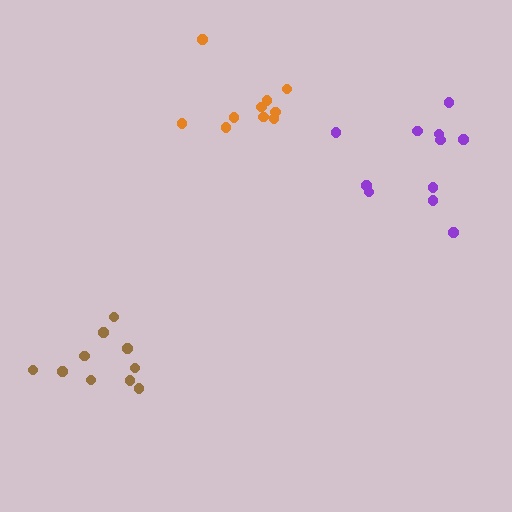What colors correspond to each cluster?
The clusters are colored: purple, brown, orange.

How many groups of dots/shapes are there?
There are 3 groups.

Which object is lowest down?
The brown cluster is bottommost.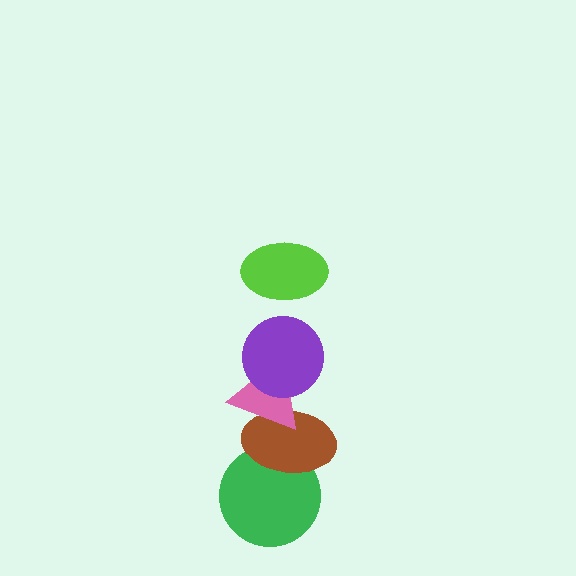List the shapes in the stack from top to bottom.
From top to bottom: the lime ellipse, the purple circle, the pink triangle, the brown ellipse, the green circle.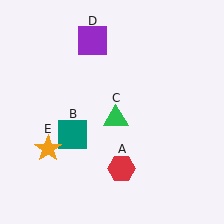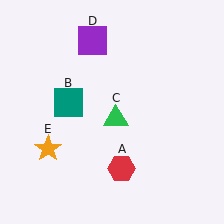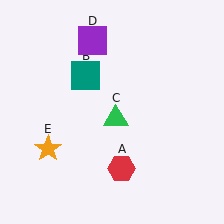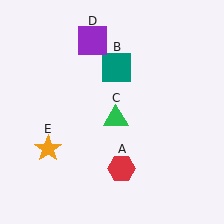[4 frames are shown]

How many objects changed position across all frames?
1 object changed position: teal square (object B).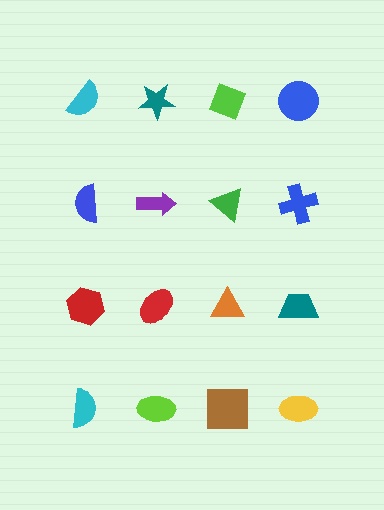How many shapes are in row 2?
4 shapes.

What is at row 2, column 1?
A blue semicircle.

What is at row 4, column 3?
A brown square.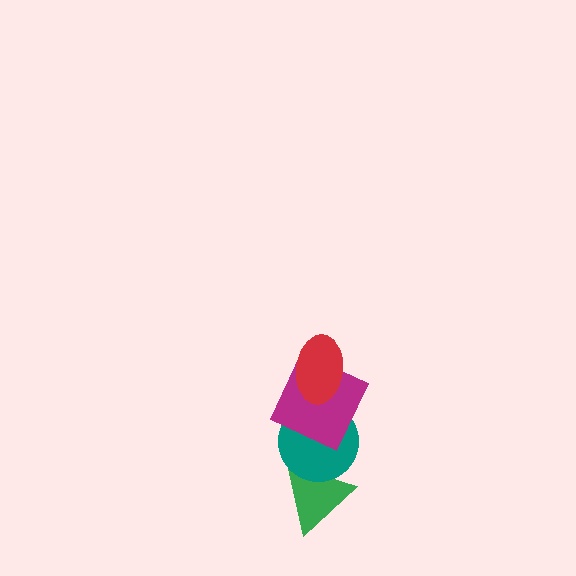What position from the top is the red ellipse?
The red ellipse is 1st from the top.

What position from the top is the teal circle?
The teal circle is 3rd from the top.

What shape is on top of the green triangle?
The teal circle is on top of the green triangle.